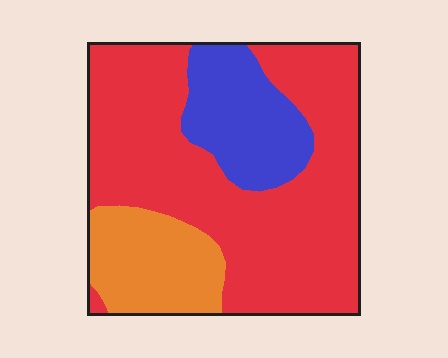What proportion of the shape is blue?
Blue takes up less than a quarter of the shape.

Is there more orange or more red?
Red.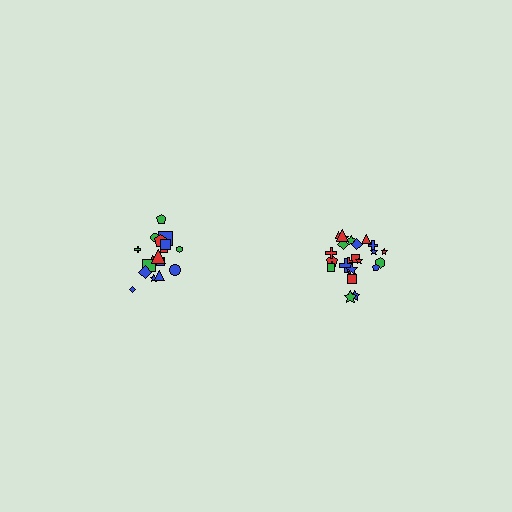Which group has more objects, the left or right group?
The right group.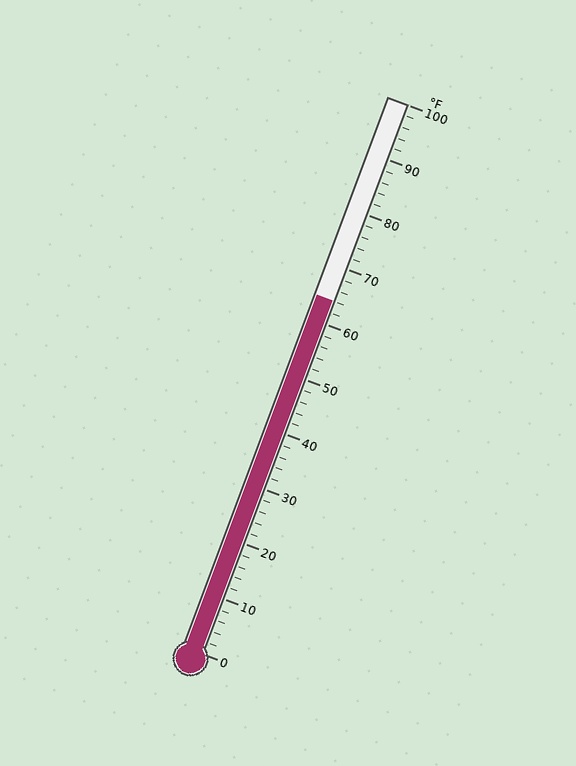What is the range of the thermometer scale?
The thermometer scale ranges from 0°F to 100°F.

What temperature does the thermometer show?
The thermometer shows approximately 64°F.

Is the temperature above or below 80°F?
The temperature is below 80°F.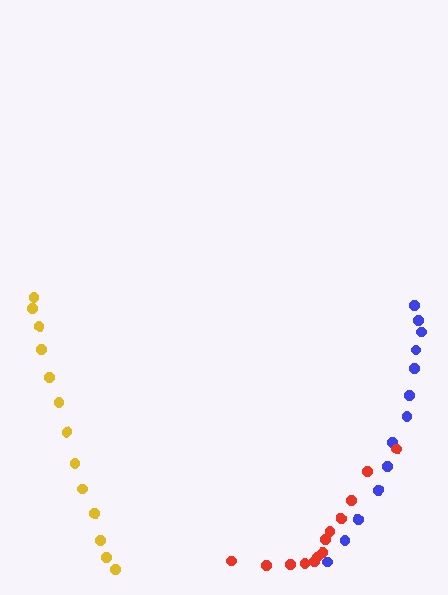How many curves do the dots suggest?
There are 3 distinct paths.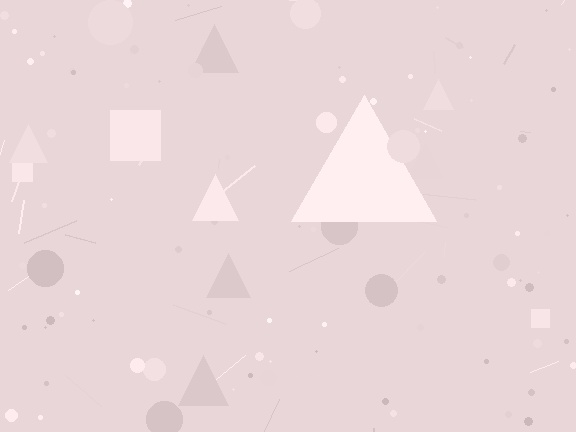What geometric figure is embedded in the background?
A triangle is embedded in the background.